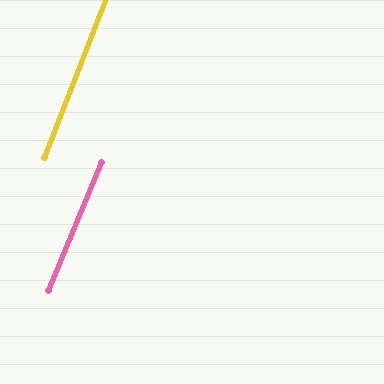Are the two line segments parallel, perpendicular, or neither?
Parallel — their directions differ by only 1.4°.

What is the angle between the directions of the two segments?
Approximately 1 degree.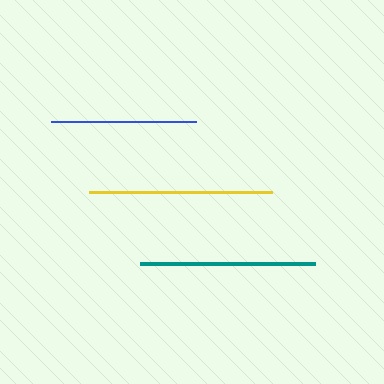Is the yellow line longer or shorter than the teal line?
The yellow line is longer than the teal line.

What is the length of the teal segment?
The teal segment is approximately 175 pixels long.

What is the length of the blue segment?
The blue segment is approximately 145 pixels long.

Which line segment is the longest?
The yellow line is the longest at approximately 183 pixels.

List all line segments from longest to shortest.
From longest to shortest: yellow, teal, blue.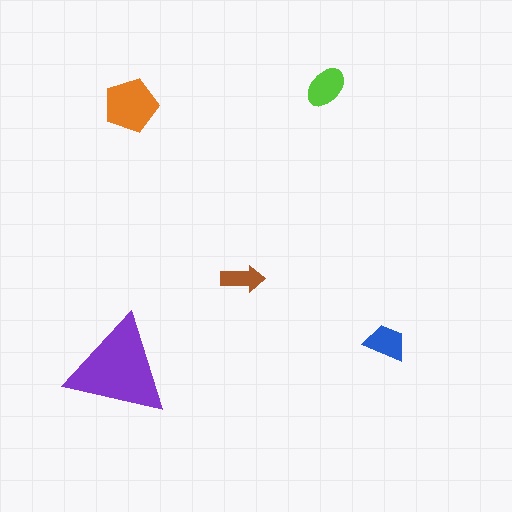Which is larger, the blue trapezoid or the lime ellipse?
The lime ellipse.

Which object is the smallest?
The brown arrow.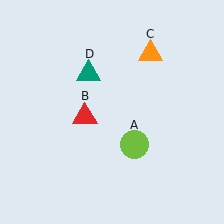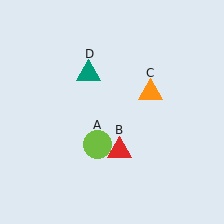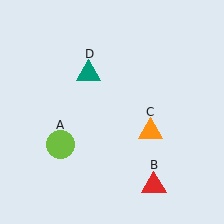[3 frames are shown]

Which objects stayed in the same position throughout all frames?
Teal triangle (object D) remained stationary.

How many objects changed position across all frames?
3 objects changed position: lime circle (object A), red triangle (object B), orange triangle (object C).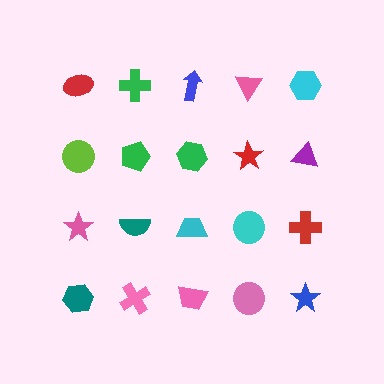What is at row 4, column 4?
A pink circle.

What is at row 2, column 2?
A green pentagon.